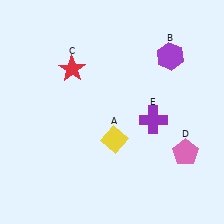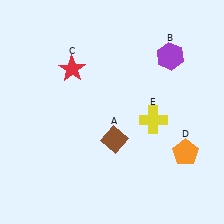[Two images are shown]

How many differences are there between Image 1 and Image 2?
There are 3 differences between the two images.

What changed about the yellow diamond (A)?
In Image 1, A is yellow. In Image 2, it changed to brown.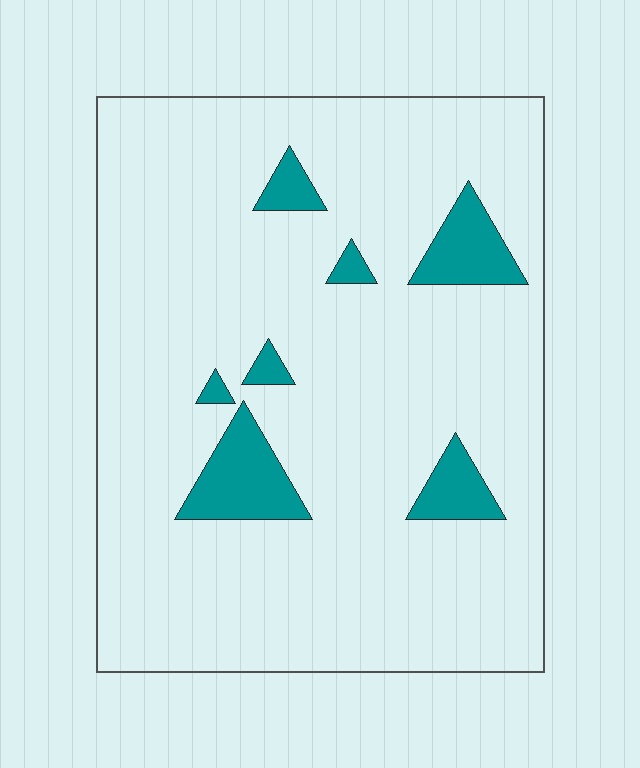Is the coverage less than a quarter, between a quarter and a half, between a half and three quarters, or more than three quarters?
Less than a quarter.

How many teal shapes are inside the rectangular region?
7.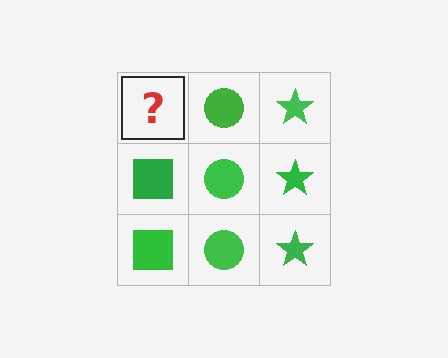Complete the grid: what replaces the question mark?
The question mark should be replaced with a green square.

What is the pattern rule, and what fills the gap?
The rule is that each column has a consistent shape. The gap should be filled with a green square.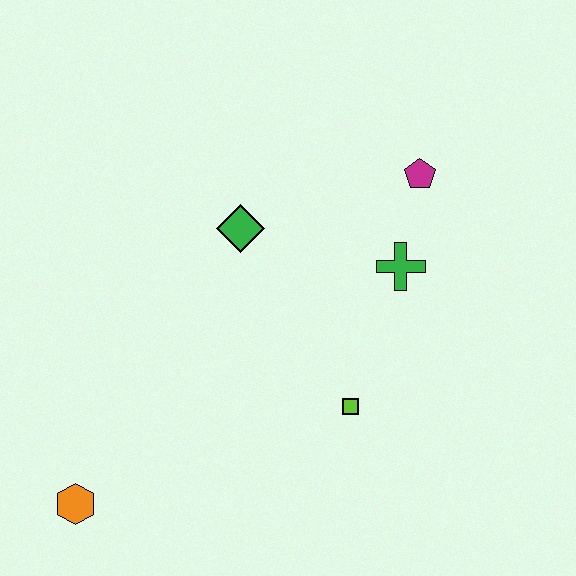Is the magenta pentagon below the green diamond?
No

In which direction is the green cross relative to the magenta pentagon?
The green cross is below the magenta pentagon.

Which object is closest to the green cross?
The magenta pentagon is closest to the green cross.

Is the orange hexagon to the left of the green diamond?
Yes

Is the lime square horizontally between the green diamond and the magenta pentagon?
Yes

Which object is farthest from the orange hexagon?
The magenta pentagon is farthest from the orange hexagon.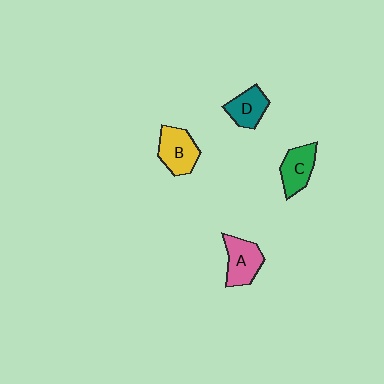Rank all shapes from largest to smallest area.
From largest to smallest: B (yellow), A (pink), C (green), D (teal).